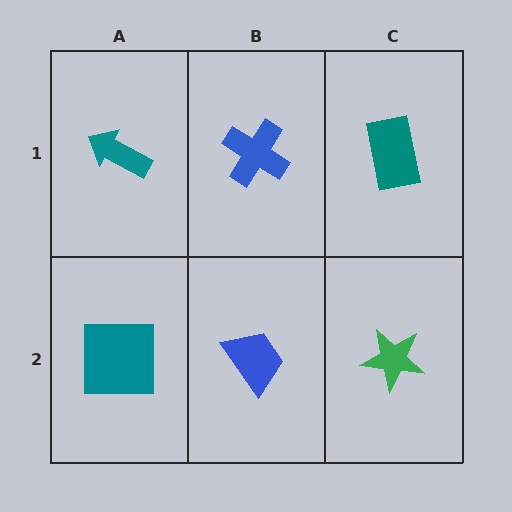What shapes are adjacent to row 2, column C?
A teal rectangle (row 1, column C), a blue trapezoid (row 2, column B).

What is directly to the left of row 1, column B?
A teal arrow.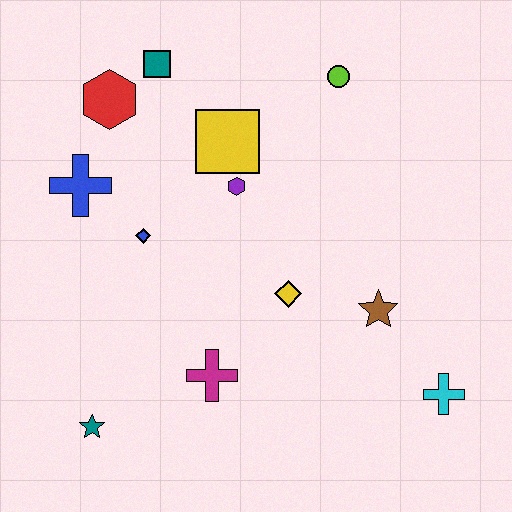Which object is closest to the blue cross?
The blue diamond is closest to the blue cross.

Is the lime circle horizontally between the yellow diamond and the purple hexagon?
No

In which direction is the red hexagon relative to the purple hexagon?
The red hexagon is to the left of the purple hexagon.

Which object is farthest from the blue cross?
The cyan cross is farthest from the blue cross.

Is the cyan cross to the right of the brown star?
Yes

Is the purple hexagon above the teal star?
Yes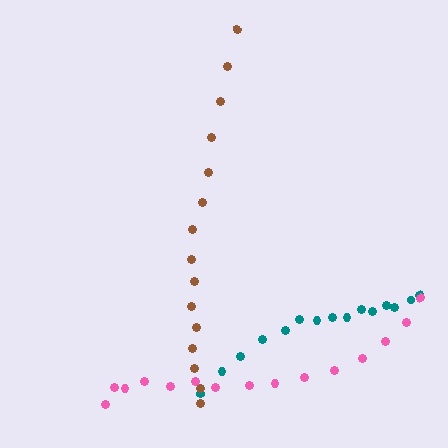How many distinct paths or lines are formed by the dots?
There are 3 distinct paths.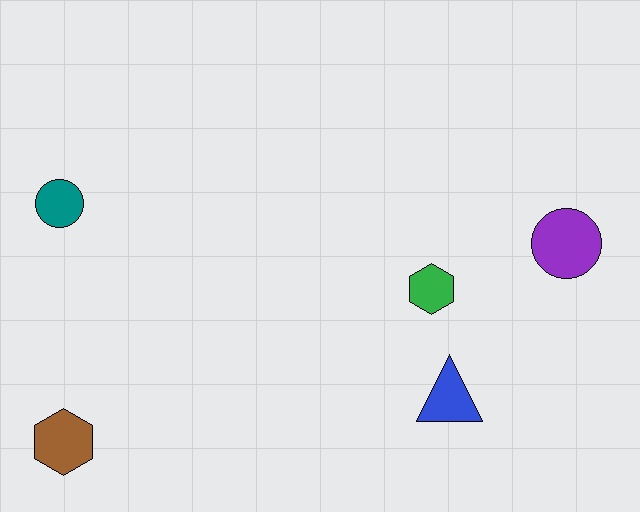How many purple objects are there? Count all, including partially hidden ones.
There is 1 purple object.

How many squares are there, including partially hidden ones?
There are no squares.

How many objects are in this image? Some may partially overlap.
There are 5 objects.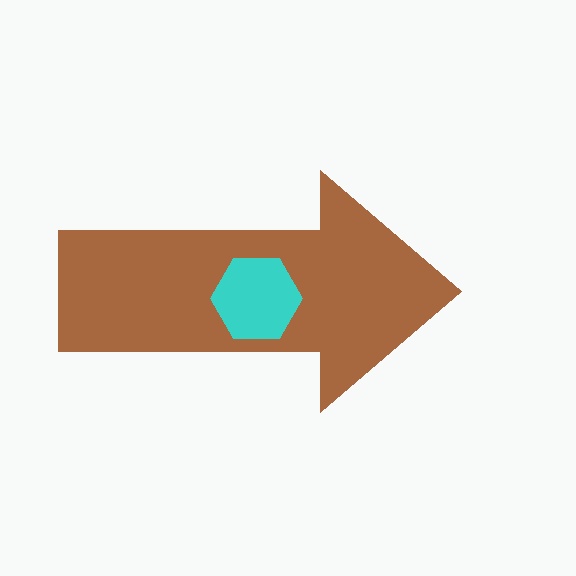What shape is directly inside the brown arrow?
The cyan hexagon.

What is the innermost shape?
The cyan hexagon.